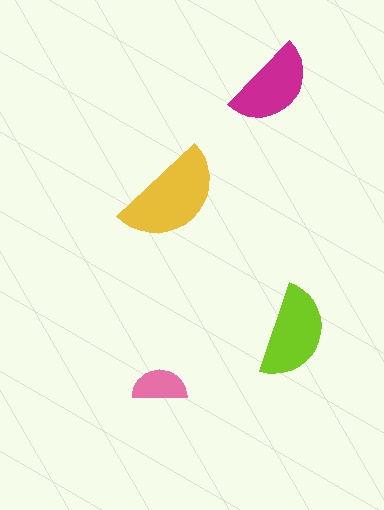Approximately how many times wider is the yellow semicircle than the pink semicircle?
About 2 times wider.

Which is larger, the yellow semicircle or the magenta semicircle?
The yellow one.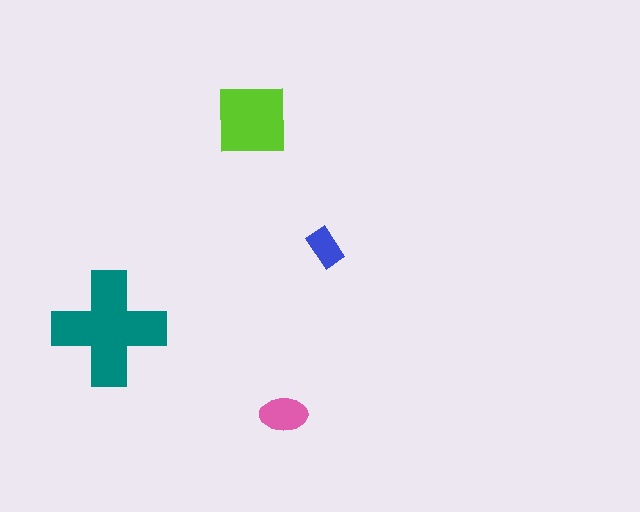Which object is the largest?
The teal cross.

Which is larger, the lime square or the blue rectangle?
The lime square.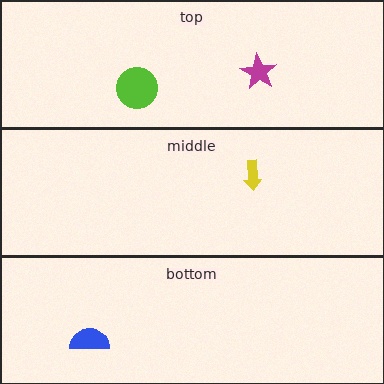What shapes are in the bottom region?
The blue semicircle.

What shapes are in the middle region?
The yellow arrow.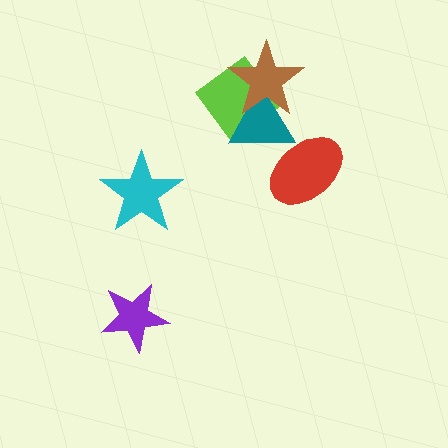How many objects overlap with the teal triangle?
3 objects overlap with the teal triangle.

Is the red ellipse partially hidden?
No, no other shape covers it.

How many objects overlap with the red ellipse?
1 object overlaps with the red ellipse.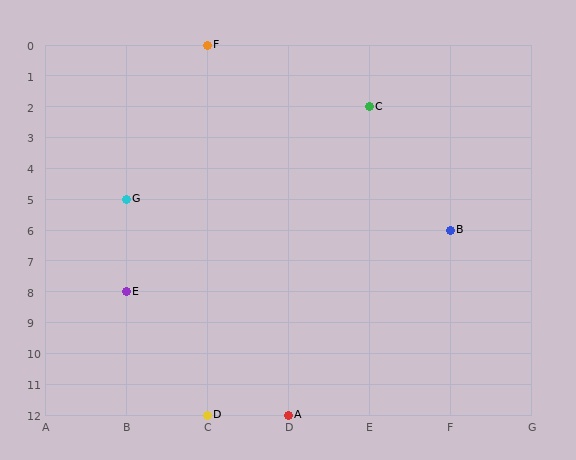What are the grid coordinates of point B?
Point B is at grid coordinates (F, 6).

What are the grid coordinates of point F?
Point F is at grid coordinates (C, 0).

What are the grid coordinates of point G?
Point G is at grid coordinates (B, 5).